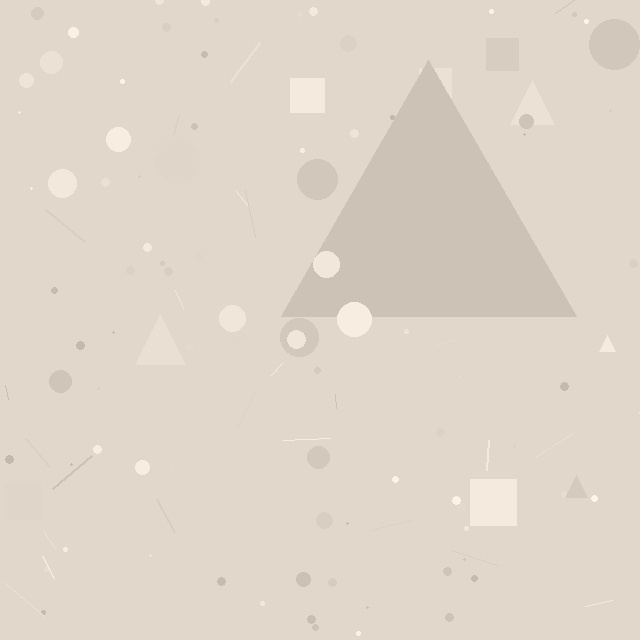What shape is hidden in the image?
A triangle is hidden in the image.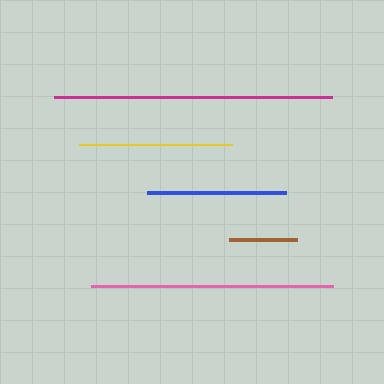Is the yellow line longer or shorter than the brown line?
The yellow line is longer than the brown line.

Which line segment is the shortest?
The brown line is the shortest at approximately 68 pixels.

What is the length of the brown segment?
The brown segment is approximately 68 pixels long.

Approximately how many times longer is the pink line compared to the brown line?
The pink line is approximately 3.6 times the length of the brown line.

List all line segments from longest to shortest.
From longest to shortest: magenta, pink, yellow, blue, brown.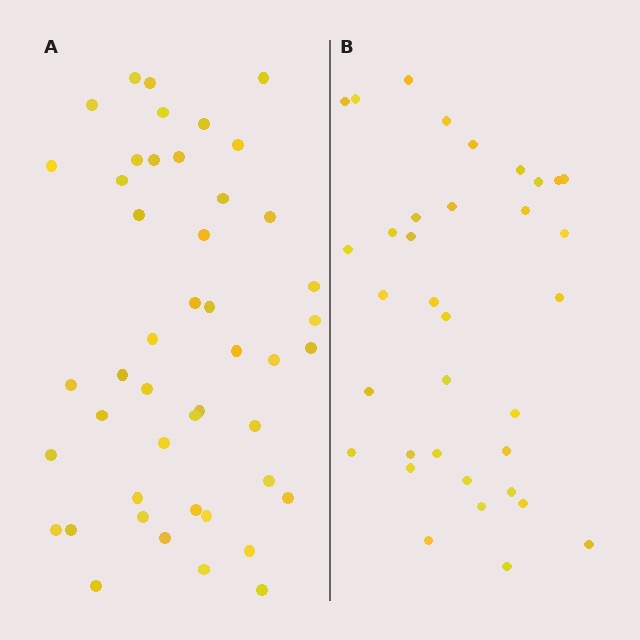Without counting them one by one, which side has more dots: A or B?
Region A (the left region) has more dots.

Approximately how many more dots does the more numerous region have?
Region A has roughly 12 or so more dots than region B.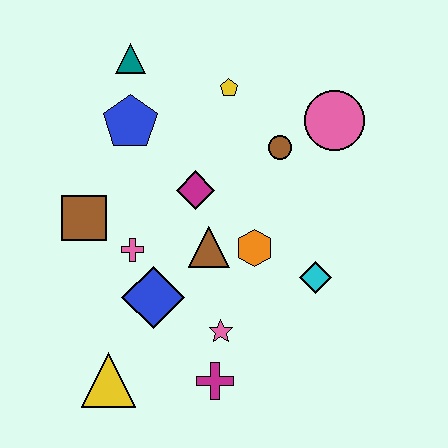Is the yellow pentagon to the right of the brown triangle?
Yes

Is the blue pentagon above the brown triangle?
Yes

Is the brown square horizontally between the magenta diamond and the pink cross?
No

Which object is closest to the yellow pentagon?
The brown circle is closest to the yellow pentagon.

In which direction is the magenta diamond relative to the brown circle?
The magenta diamond is to the left of the brown circle.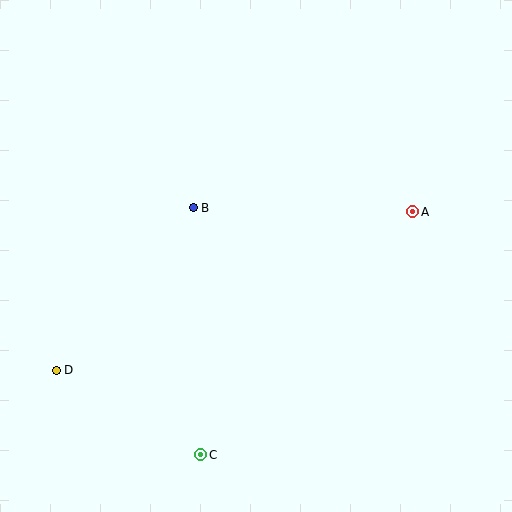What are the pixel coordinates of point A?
Point A is at (413, 212).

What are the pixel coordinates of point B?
Point B is at (193, 208).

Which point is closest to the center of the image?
Point B at (193, 208) is closest to the center.